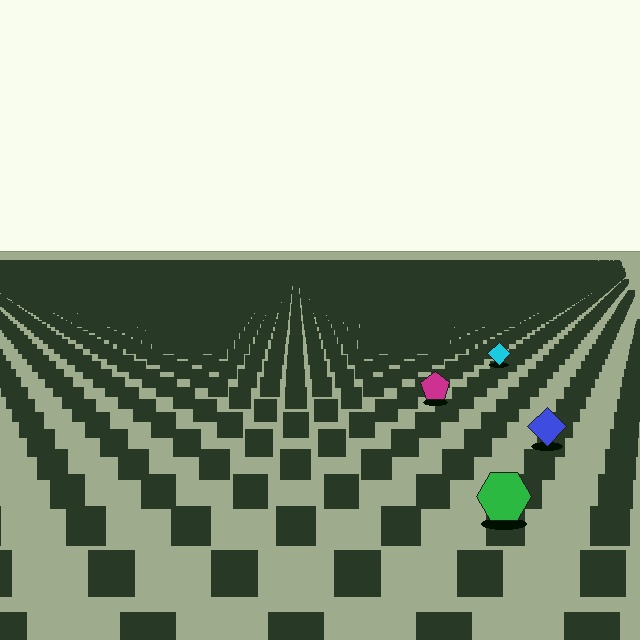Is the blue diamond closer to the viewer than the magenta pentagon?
Yes. The blue diamond is closer — you can tell from the texture gradient: the ground texture is coarser near it.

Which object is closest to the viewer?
The green hexagon is closest. The texture marks near it are larger and more spread out.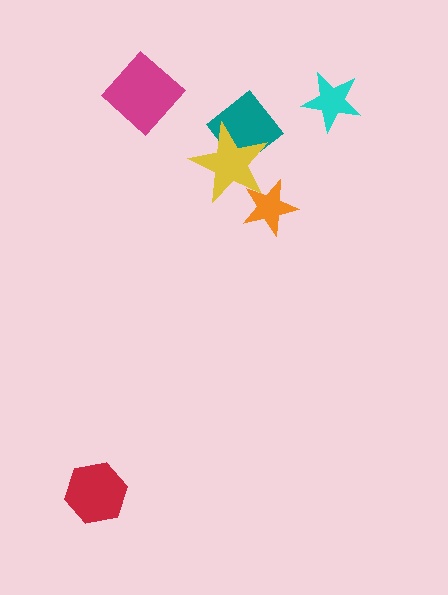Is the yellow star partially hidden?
Yes, it is partially covered by another shape.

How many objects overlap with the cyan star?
0 objects overlap with the cyan star.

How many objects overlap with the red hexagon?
0 objects overlap with the red hexagon.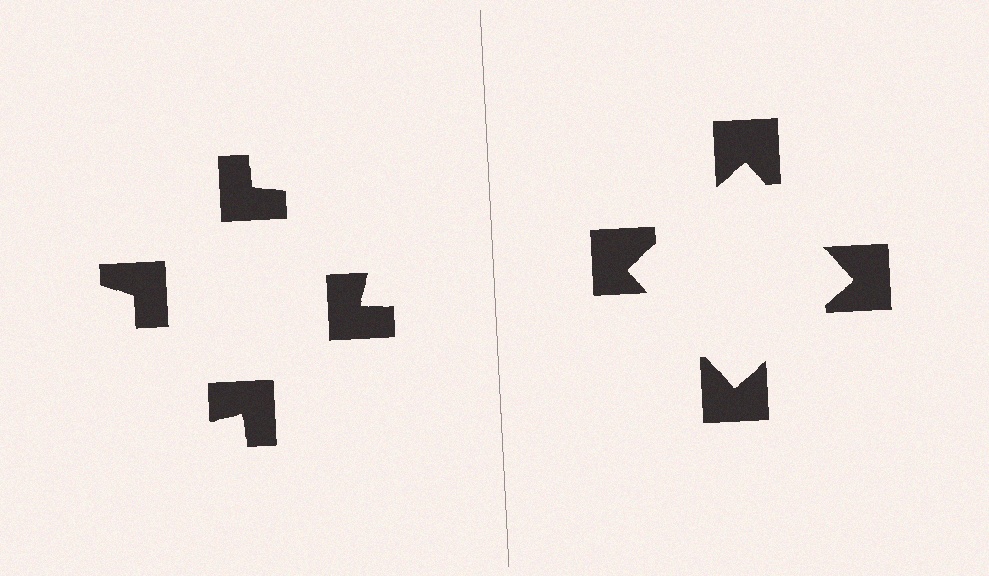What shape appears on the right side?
An illusory square.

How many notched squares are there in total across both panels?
8 — 4 on each side.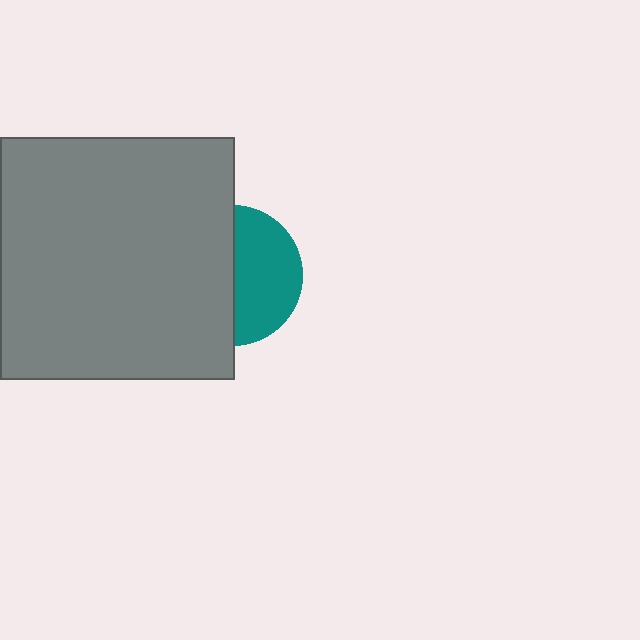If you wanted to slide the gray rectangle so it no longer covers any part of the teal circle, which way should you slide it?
Slide it left — that is the most direct way to separate the two shapes.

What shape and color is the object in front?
The object in front is a gray rectangle.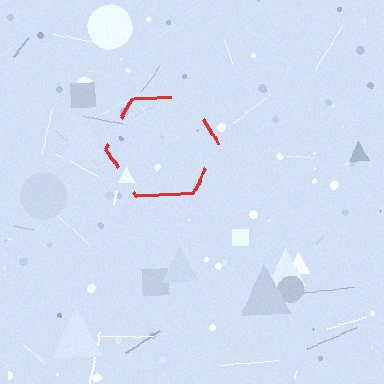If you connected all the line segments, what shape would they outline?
They would outline a hexagon.